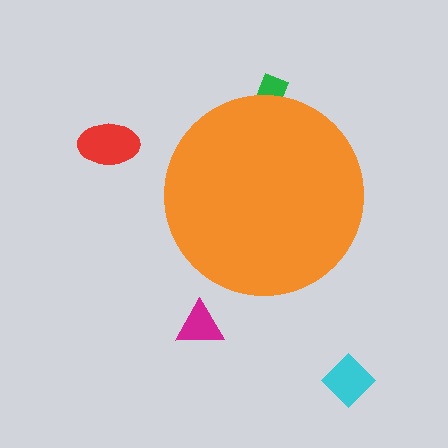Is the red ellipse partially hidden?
No, the red ellipse is fully visible.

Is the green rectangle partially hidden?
Yes, the green rectangle is partially hidden behind the orange circle.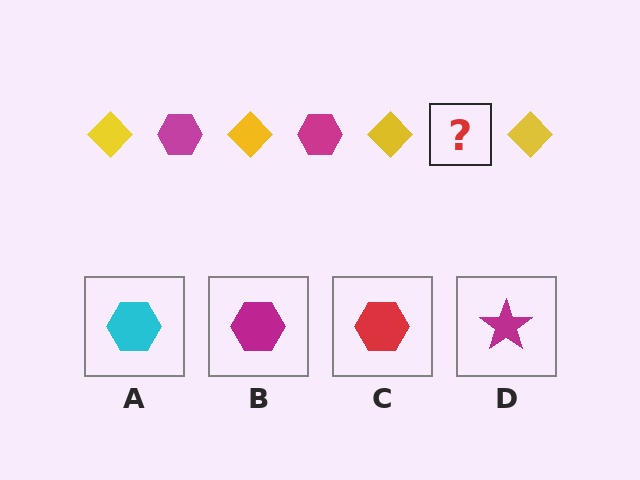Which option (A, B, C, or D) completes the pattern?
B.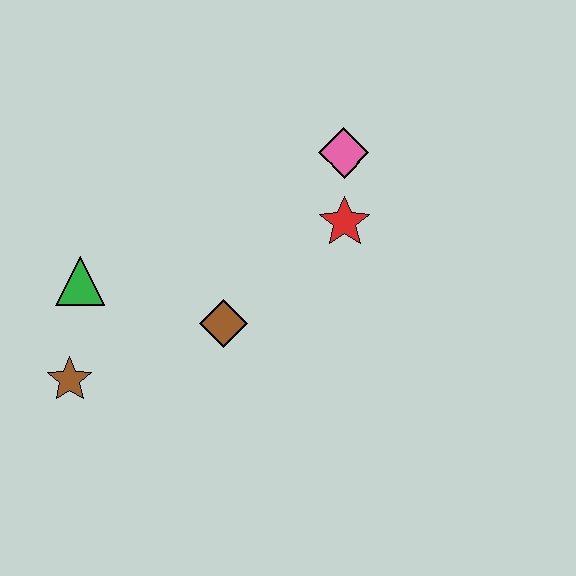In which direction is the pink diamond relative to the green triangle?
The pink diamond is to the right of the green triangle.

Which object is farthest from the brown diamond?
The pink diamond is farthest from the brown diamond.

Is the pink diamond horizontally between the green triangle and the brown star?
No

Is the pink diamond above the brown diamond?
Yes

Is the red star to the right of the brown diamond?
Yes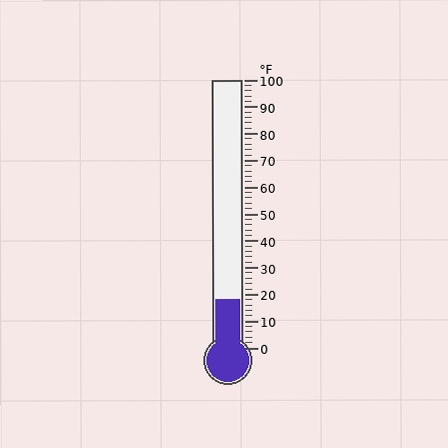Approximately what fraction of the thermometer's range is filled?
The thermometer is filled to approximately 20% of its range.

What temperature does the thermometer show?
The thermometer shows approximately 18°F.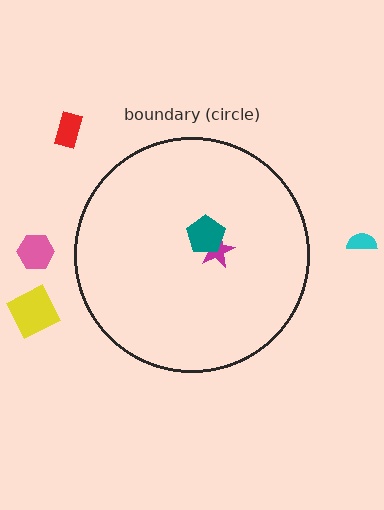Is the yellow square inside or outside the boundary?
Outside.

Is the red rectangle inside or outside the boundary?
Outside.